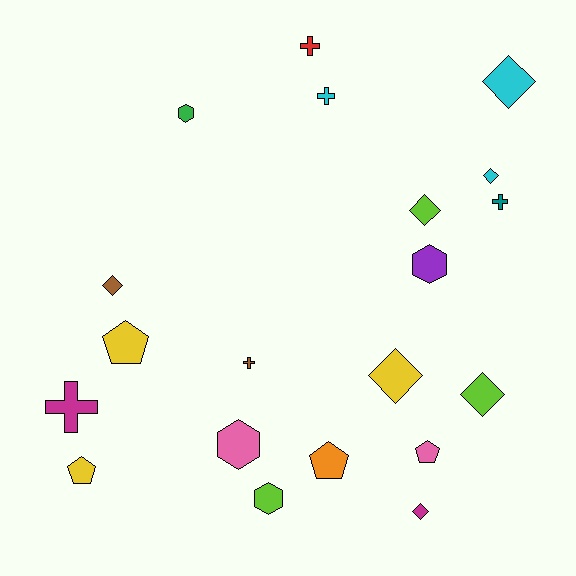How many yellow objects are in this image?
There are 3 yellow objects.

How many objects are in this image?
There are 20 objects.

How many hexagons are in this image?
There are 4 hexagons.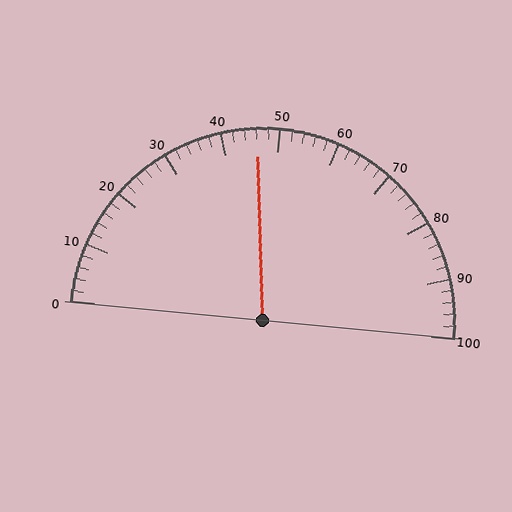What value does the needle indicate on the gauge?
The needle indicates approximately 46.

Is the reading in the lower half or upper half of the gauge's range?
The reading is in the lower half of the range (0 to 100).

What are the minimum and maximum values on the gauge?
The gauge ranges from 0 to 100.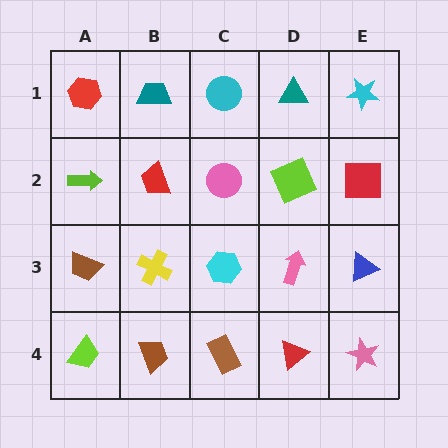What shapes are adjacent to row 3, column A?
A lime arrow (row 2, column A), a lime trapezoid (row 4, column A), a yellow cross (row 3, column B).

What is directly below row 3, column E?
A pink star.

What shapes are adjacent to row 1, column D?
A lime square (row 2, column D), a cyan circle (row 1, column C), a cyan star (row 1, column E).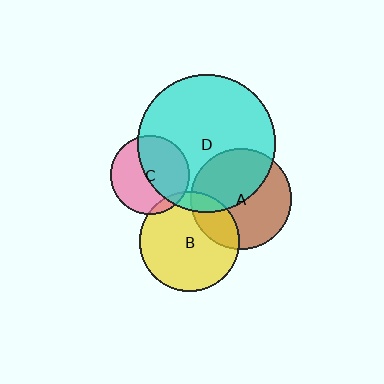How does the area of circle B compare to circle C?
Approximately 1.6 times.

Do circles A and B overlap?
Yes.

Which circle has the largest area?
Circle D (cyan).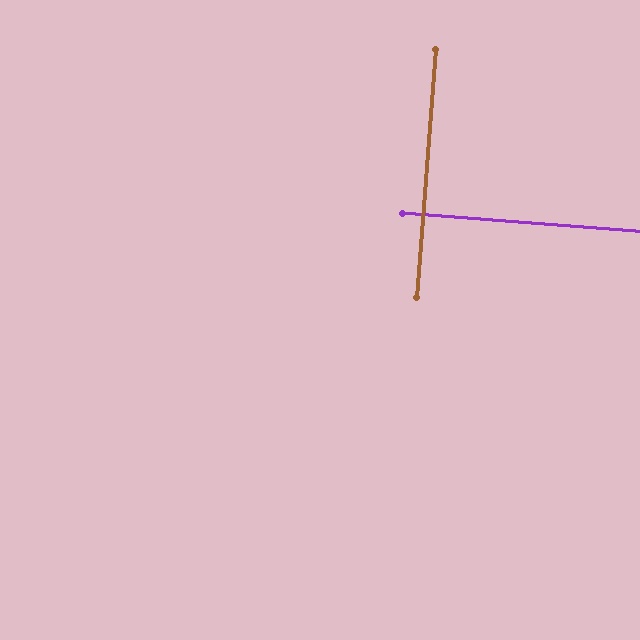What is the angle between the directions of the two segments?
Approximately 90 degrees.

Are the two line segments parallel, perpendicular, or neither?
Perpendicular — they meet at approximately 90°.